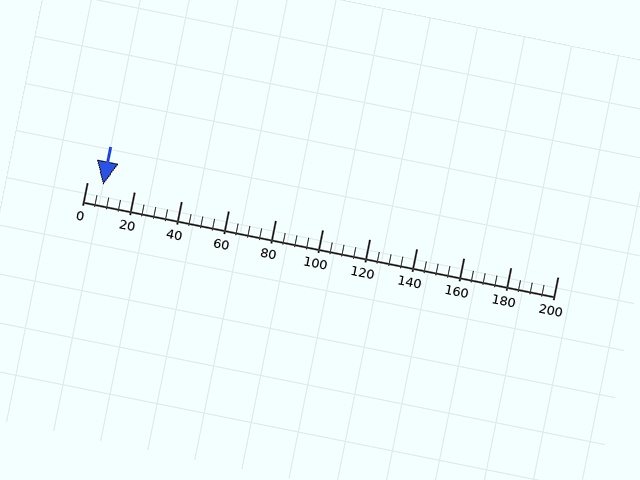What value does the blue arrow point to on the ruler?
The blue arrow points to approximately 7.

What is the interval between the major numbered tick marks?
The major tick marks are spaced 20 units apart.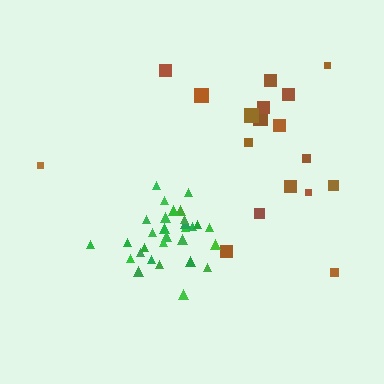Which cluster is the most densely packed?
Green.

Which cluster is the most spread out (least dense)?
Brown.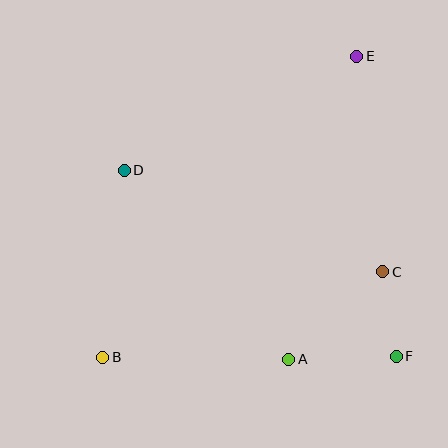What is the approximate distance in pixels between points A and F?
The distance between A and F is approximately 108 pixels.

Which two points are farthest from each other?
Points B and E are farthest from each other.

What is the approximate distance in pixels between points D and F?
The distance between D and F is approximately 330 pixels.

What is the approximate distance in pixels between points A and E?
The distance between A and E is approximately 311 pixels.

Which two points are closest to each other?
Points C and F are closest to each other.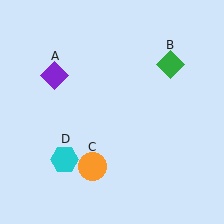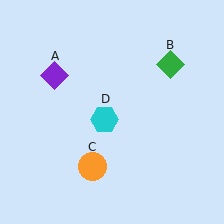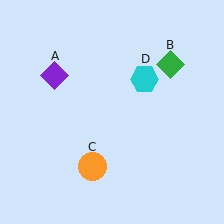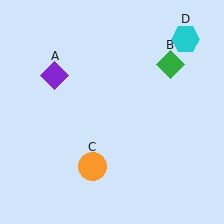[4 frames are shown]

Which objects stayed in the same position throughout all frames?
Purple diamond (object A) and green diamond (object B) and orange circle (object C) remained stationary.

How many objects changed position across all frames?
1 object changed position: cyan hexagon (object D).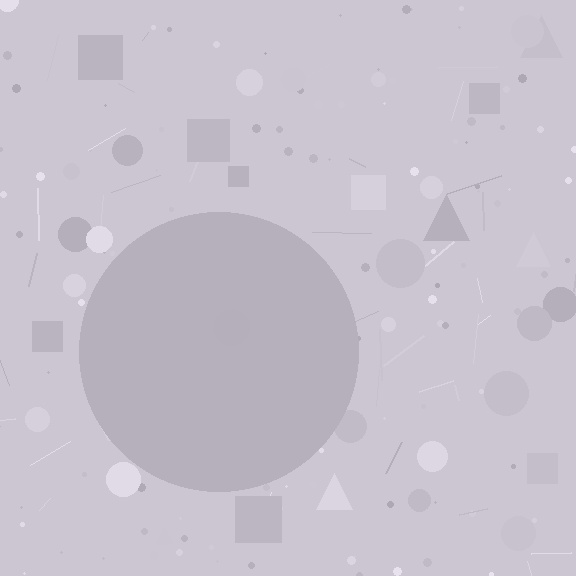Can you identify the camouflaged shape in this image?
The camouflaged shape is a circle.